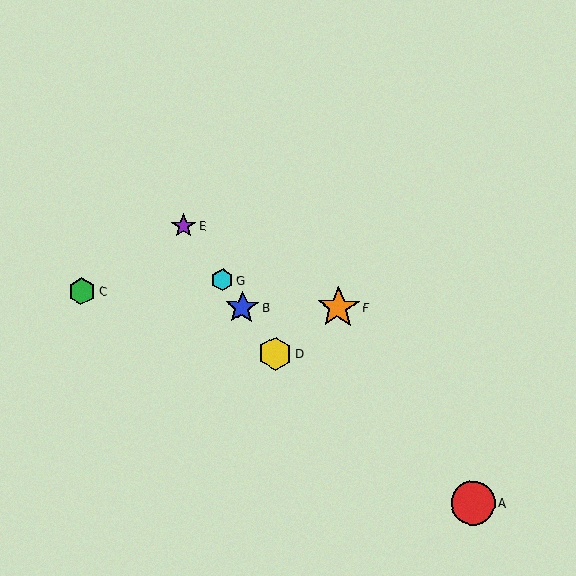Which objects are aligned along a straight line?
Objects B, D, E, G are aligned along a straight line.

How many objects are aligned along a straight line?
4 objects (B, D, E, G) are aligned along a straight line.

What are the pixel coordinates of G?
Object G is at (222, 280).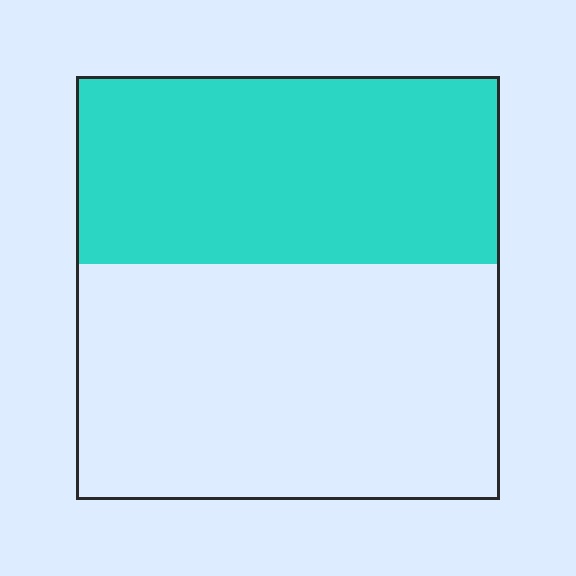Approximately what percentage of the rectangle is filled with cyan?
Approximately 45%.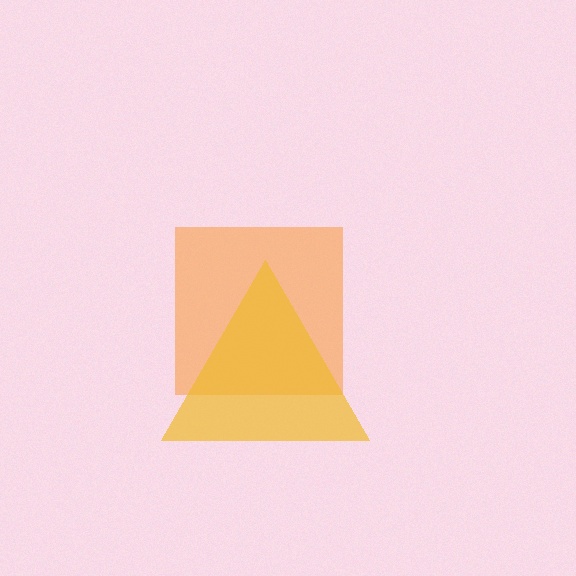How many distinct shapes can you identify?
There are 2 distinct shapes: an orange square, a yellow triangle.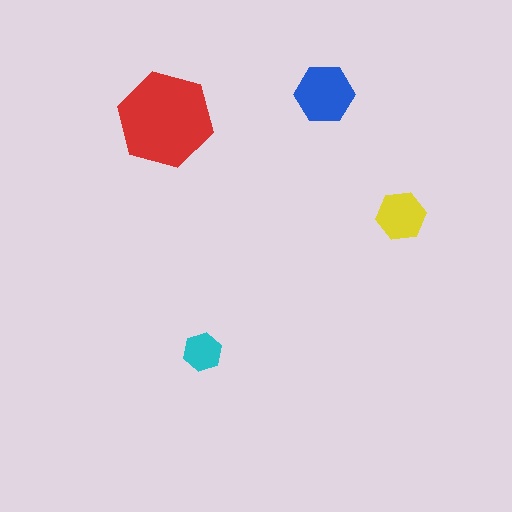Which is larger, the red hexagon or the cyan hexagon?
The red one.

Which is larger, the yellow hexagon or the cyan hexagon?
The yellow one.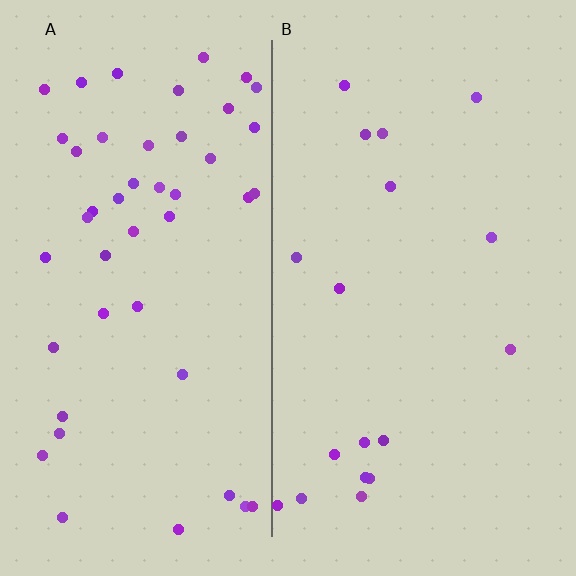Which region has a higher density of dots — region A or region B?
A (the left).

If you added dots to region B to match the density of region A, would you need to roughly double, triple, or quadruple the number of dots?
Approximately triple.